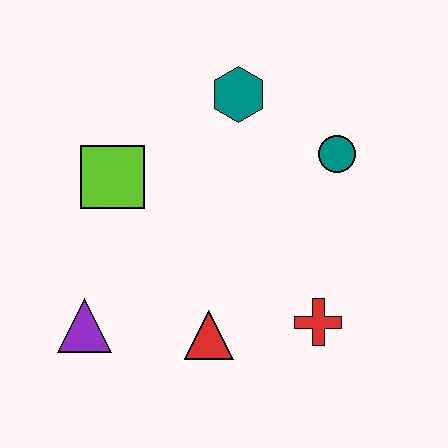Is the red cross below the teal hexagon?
Yes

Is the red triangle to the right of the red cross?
No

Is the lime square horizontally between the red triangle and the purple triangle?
Yes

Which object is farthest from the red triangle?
The teal hexagon is farthest from the red triangle.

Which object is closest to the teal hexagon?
The teal circle is closest to the teal hexagon.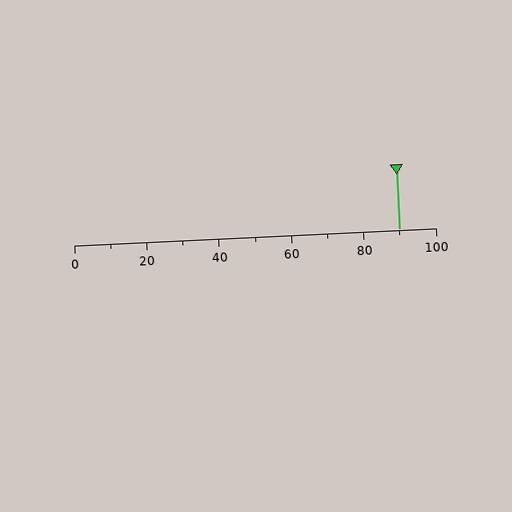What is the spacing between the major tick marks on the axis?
The major ticks are spaced 20 apart.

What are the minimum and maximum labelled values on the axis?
The axis runs from 0 to 100.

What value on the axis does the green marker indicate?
The marker indicates approximately 90.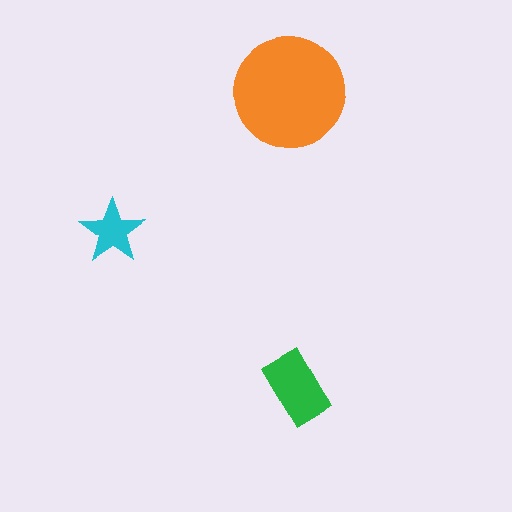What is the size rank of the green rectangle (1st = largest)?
2nd.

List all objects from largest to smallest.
The orange circle, the green rectangle, the cyan star.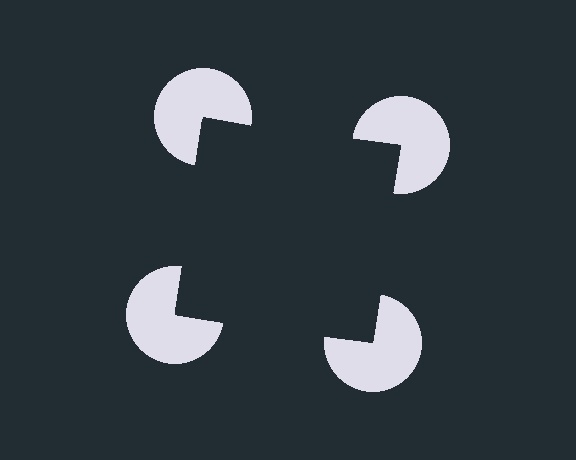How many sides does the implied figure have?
4 sides.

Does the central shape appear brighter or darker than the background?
It typically appears slightly darker than the background, even though no actual brightness change is drawn.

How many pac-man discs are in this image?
There are 4 — one at each vertex of the illusory square.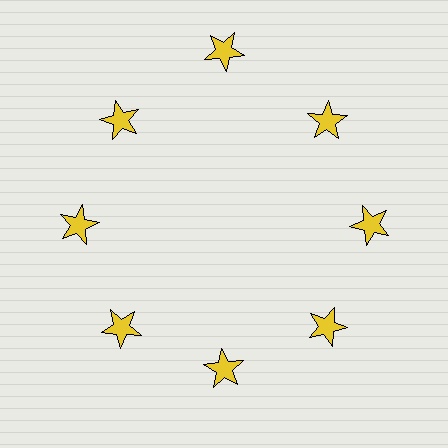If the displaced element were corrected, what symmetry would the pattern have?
It would have 8-fold rotational symmetry — the pattern would map onto itself every 45 degrees.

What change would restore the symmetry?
The symmetry would be restored by moving it inward, back onto the ring so that all 8 stars sit at equal angles and equal distance from the center.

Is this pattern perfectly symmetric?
No. The 8 yellow stars are arranged in a ring, but one element near the 12 o'clock position is pushed outward from the center, breaking the 8-fold rotational symmetry.